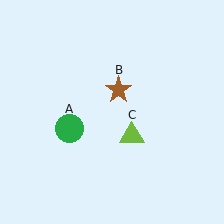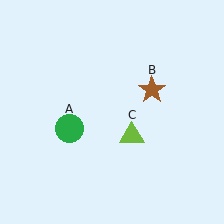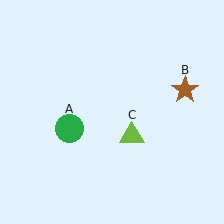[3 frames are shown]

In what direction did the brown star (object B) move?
The brown star (object B) moved right.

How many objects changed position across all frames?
1 object changed position: brown star (object B).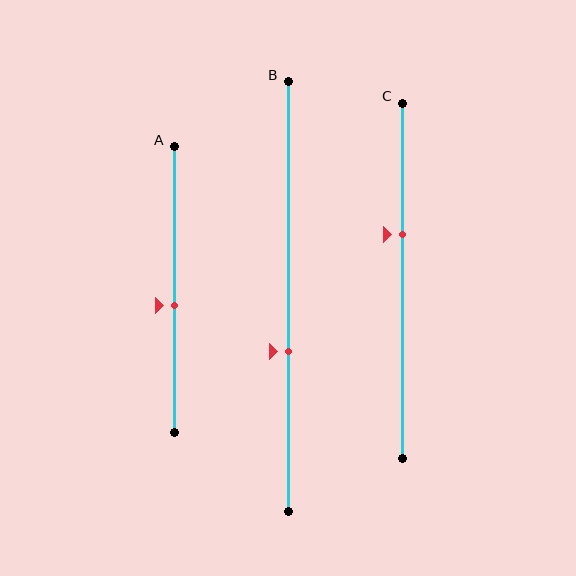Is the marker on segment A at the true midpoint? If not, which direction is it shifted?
No, the marker on segment A is shifted downward by about 6% of the segment length.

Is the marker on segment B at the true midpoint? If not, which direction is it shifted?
No, the marker on segment B is shifted downward by about 13% of the segment length.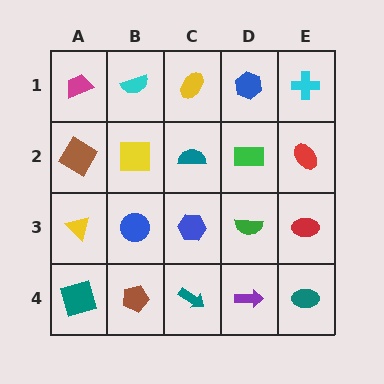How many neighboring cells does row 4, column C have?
3.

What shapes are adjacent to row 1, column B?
A yellow square (row 2, column B), a magenta trapezoid (row 1, column A), a yellow ellipse (row 1, column C).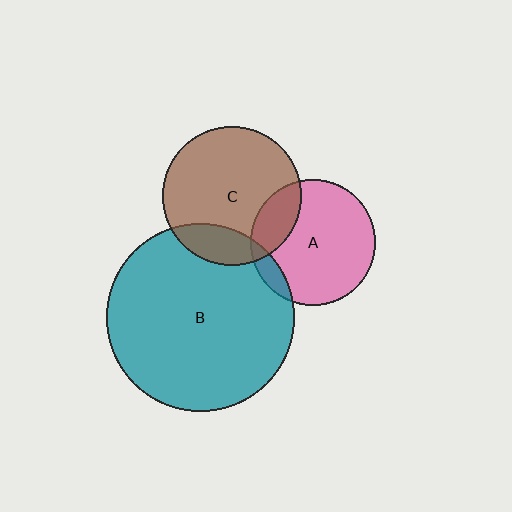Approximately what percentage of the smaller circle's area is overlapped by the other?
Approximately 20%.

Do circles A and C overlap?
Yes.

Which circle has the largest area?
Circle B (teal).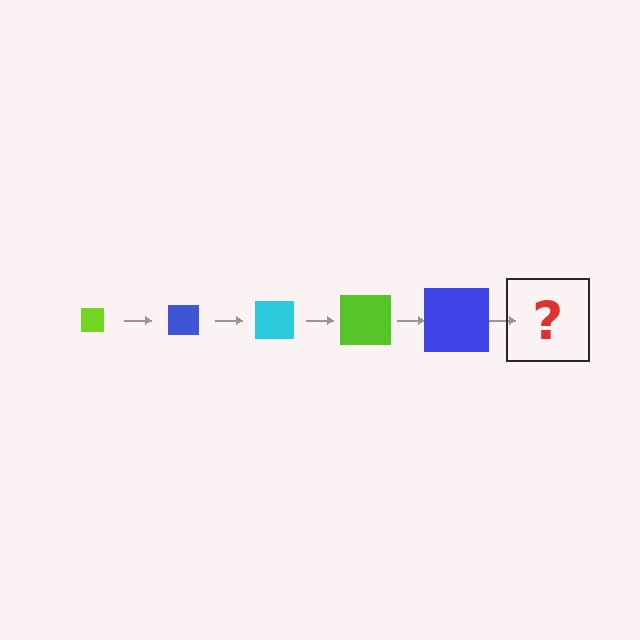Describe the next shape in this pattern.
It should be a cyan square, larger than the previous one.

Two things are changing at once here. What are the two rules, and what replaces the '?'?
The two rules are that the square grows larger each step and the color cycles through lime, blue, and cyan. The '?' should be a cyan square, larger than the previous one.